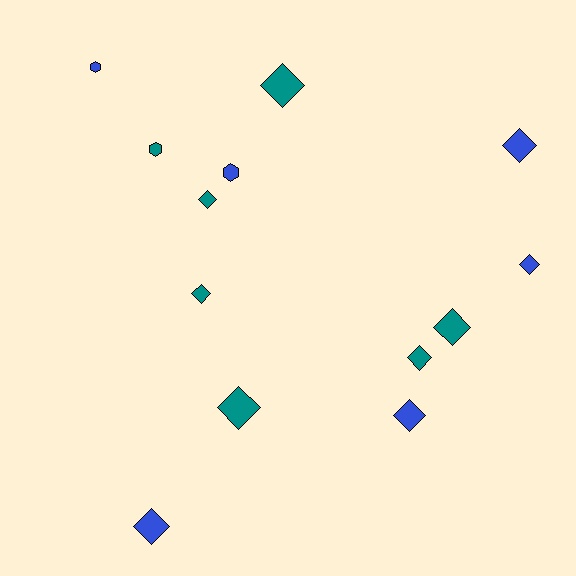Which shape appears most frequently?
Diamond, with 10 objects.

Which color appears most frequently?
Teal, with 7 objects.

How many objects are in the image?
There are 13 objects.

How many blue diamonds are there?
There are 4 blue diamonds.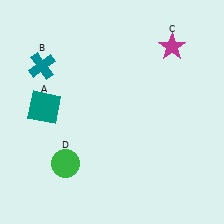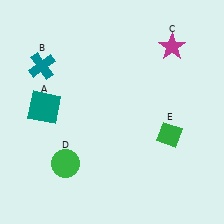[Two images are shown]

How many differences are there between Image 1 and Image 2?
There is 1 difference between the two images.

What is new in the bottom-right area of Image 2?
A green diamond (E) was added in the bottom-right area of Image 2.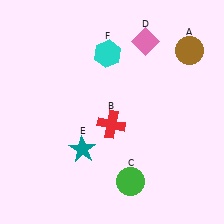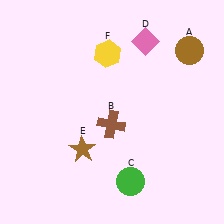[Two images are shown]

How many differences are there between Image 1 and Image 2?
There are 3 differences between the two images.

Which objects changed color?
B changed from red to brown. E changed from teal to brown. F changed from cyan to yellow.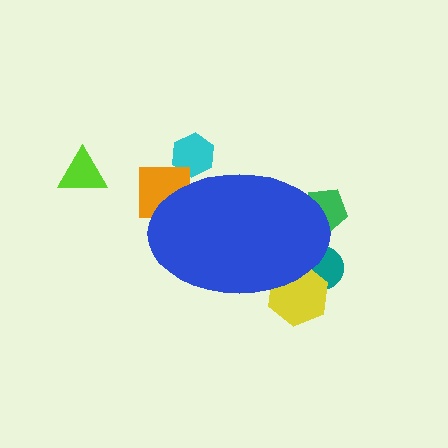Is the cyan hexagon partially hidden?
Yes, the cyan hexagon is partially hidden behind the blue ellipse.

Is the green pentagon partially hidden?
Yes, the green pentagon is partially hidden behind the blue ellipse.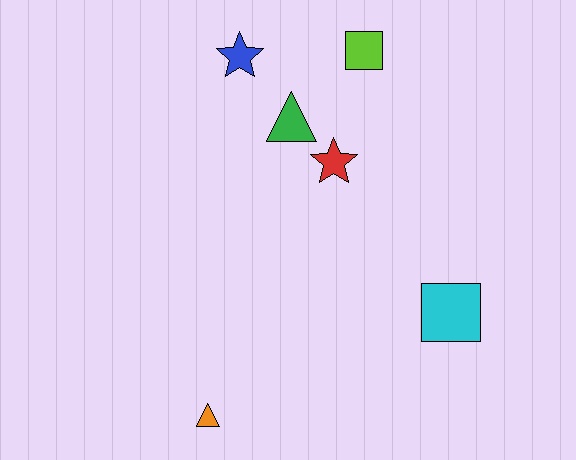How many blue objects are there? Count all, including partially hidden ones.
There is 1 blue object.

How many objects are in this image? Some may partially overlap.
There are 6 objects.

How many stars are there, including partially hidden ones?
There are 2 stars.